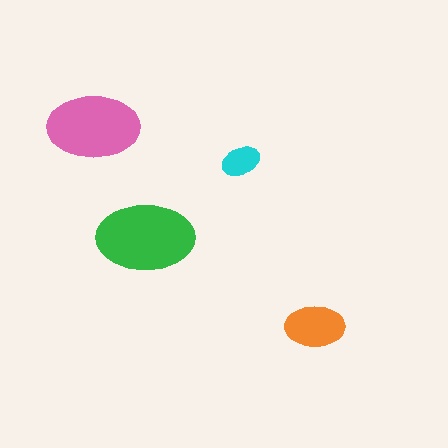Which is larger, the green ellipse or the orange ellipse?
The green one.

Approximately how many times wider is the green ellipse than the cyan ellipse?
About 2.5 times wider.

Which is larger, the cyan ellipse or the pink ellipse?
The pink one.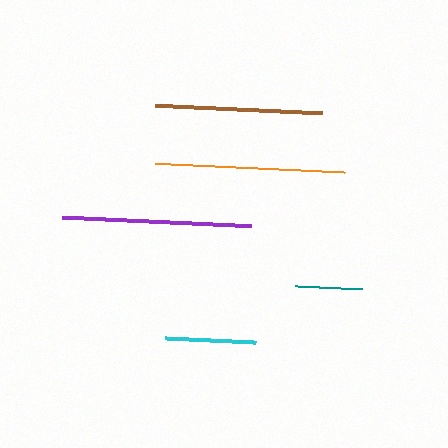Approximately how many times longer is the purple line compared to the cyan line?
The purple line is approximately 2.1 times the length of the cyan line.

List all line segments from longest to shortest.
From longest to shortest: orange, purple, brown, cyan, teal.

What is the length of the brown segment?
The brown segment is approximately 167 pixels long.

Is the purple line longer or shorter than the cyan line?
The purple line is longer than the cyan line.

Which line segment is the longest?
The orange line is the longest at approximately 190 pixels.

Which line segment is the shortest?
The teal line is the shortest at approximately 66 pixels.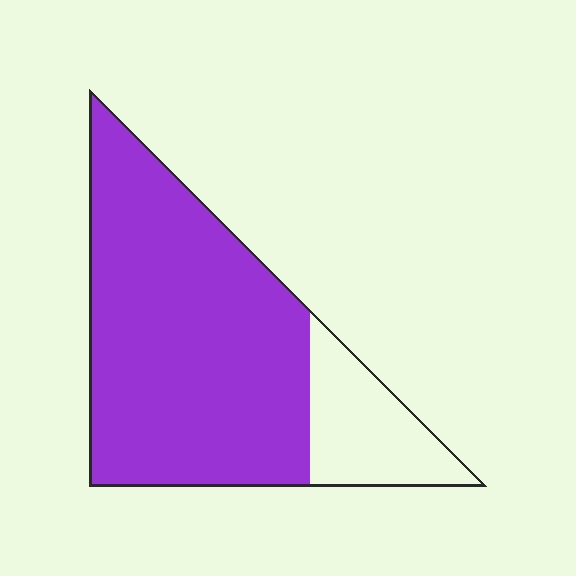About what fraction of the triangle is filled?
About four fifths (4/5).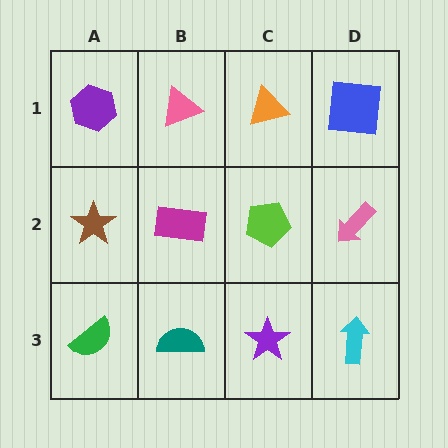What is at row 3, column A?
A green semicircle.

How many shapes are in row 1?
4 shapes.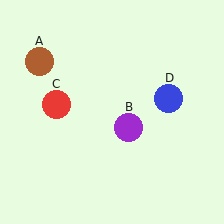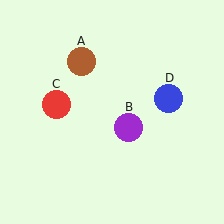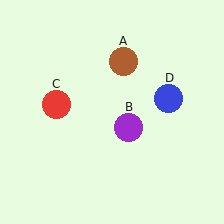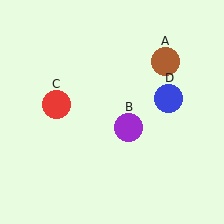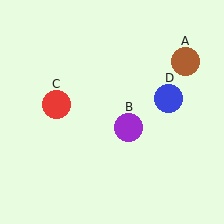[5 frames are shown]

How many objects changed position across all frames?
1 object changed position: brown circle (object A).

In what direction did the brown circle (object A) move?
The brown circle (object A) moved right.